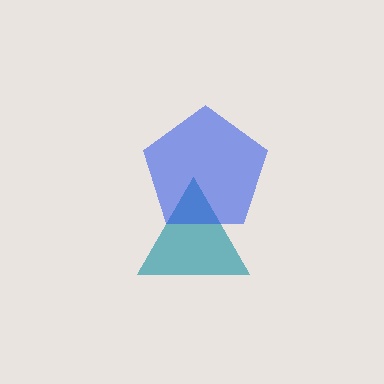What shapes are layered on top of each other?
The layered shapes are: a teal triangle, a blue pentagon.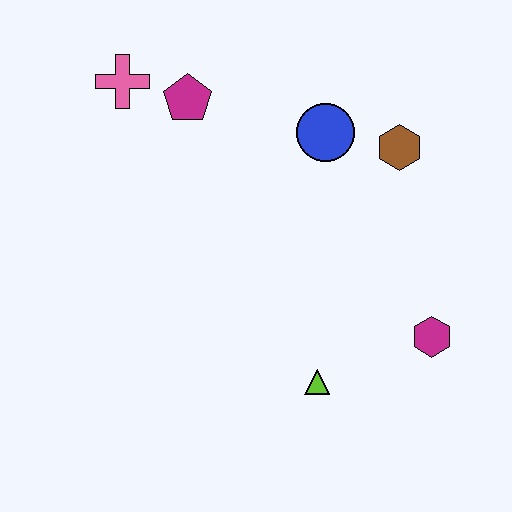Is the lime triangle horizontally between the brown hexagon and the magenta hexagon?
No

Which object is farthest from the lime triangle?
The pink cross is farthest from the lime triangle.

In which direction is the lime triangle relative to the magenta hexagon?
The lime triangle is to the left of the magenta hexagon.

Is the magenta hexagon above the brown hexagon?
No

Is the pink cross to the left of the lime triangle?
Yes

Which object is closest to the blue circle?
The brown hexagon is closest to the blue circle.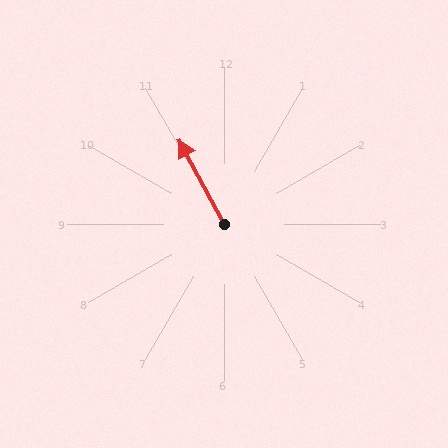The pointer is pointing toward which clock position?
Roughly 11 o'clock.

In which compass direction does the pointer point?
Northwest.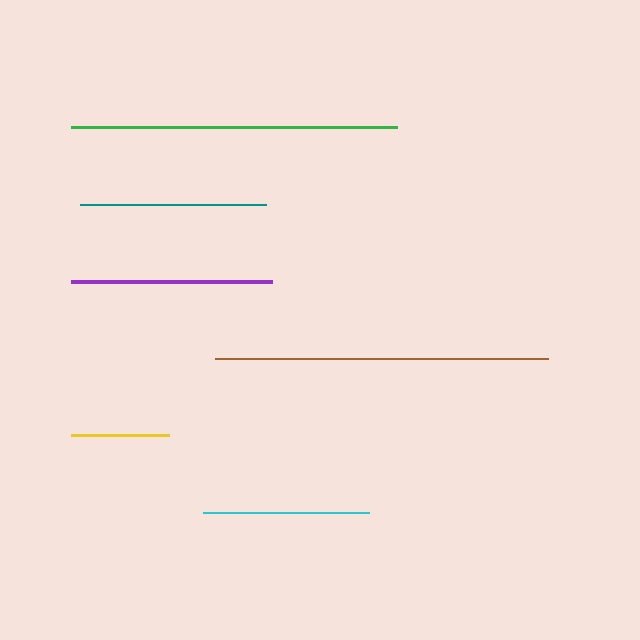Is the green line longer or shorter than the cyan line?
The green line is longer than the cyan line.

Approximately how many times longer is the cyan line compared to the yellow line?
The cyan line is approximately 1.7 times the length of the yellow line.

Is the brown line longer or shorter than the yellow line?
The brown line is longer than the yellow line.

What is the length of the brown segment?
The brown segment is approximately 332 pixels long.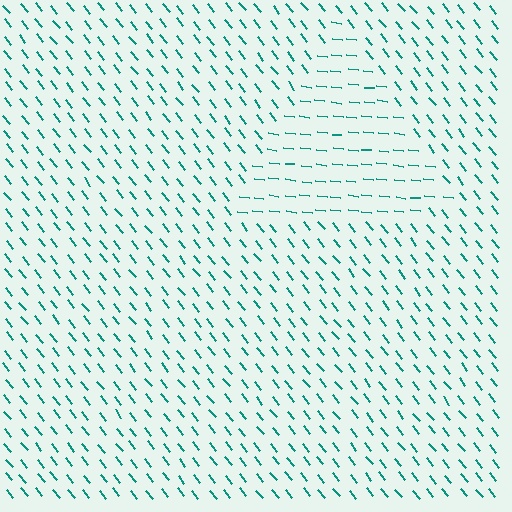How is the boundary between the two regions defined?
The boundary is defined purely by a change in line orientation (approximately 45 degrees difference). All lines are the same color and thickness.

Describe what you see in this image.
The image is filled with small teal line segments. A triangle region in the image has lines oriented differently from the surrounding lines, creating a visible texture boundary.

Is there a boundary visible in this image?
Yes, there is a texture boundary formed by a change in line orientation.